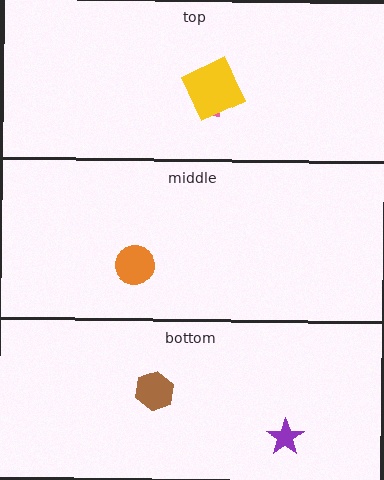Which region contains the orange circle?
The middle region.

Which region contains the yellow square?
The top region.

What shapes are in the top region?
The pink semicircle, the yellow square.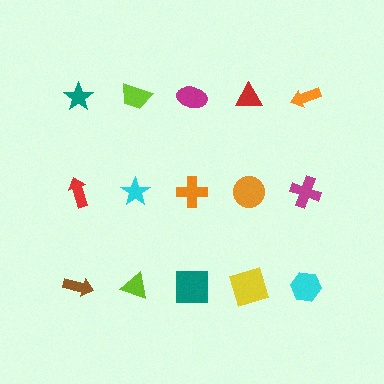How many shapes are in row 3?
5 shapes.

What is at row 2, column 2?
A cyan star.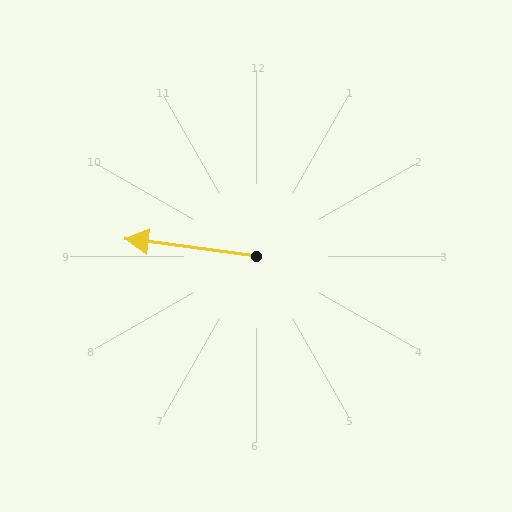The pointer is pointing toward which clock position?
Roughly 9 o'clock.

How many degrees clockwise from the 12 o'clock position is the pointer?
Approximately 278 degrees.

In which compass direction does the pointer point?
West.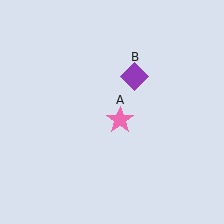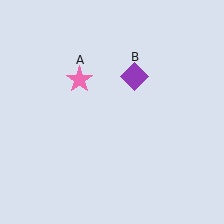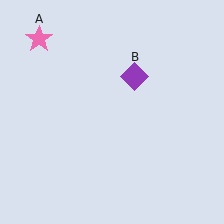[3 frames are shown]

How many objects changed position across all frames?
1 object changed position: pink star (object A).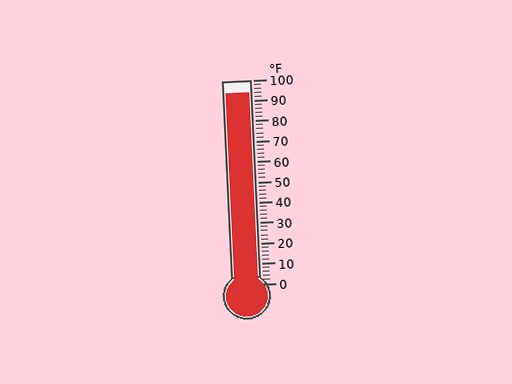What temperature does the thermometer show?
The thermometer shows approximately 94°F.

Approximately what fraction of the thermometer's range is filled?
The thermometer is filled to approximately 95% of its range.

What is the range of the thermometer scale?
The thermometer scale ranges from 0°F to 100°F.